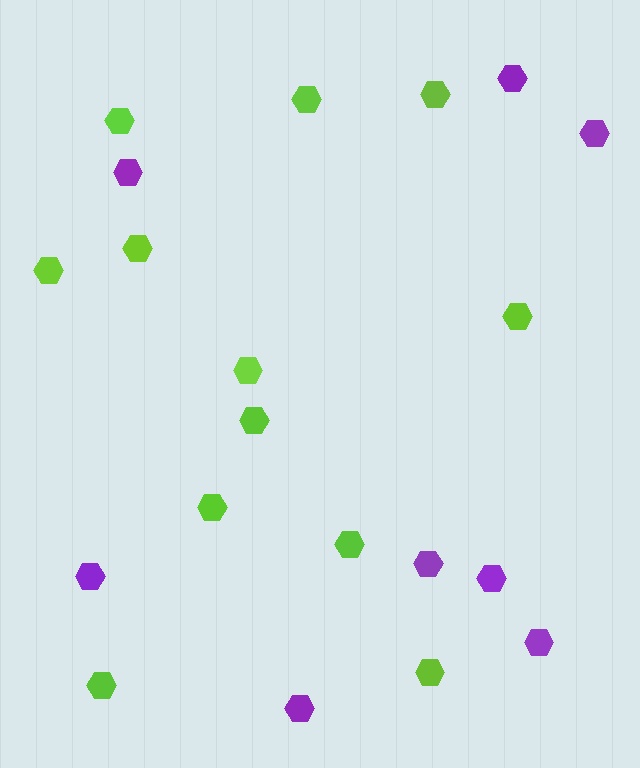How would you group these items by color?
There are 2 groups: one group of purple hexagons (8) and one group of lime hexagons (12).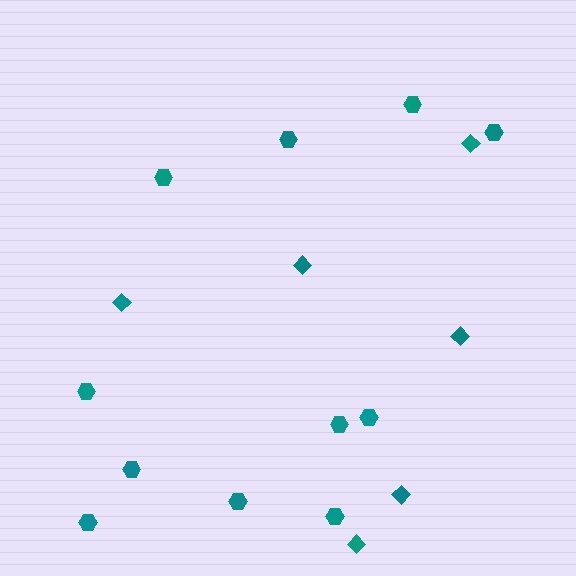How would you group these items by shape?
There are 2 groups: one group of hexagons (11) and one group of diamonds (6).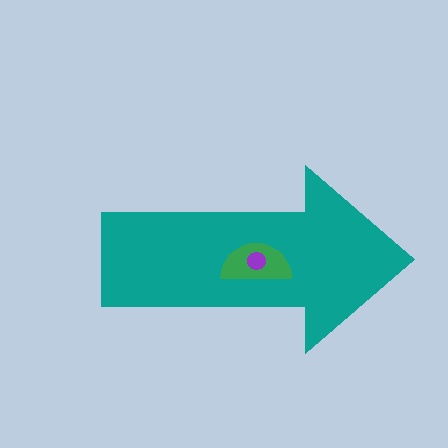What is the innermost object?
The purple circle.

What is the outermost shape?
The teal arrow.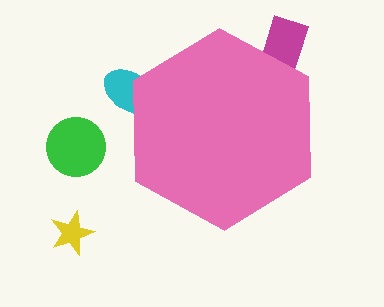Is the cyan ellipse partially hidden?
Yes, the cyan ellipse is partially hidden behind the pink hexagon.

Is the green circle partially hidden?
No, the green circle is fully visible.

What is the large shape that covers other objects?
A pink hexagon.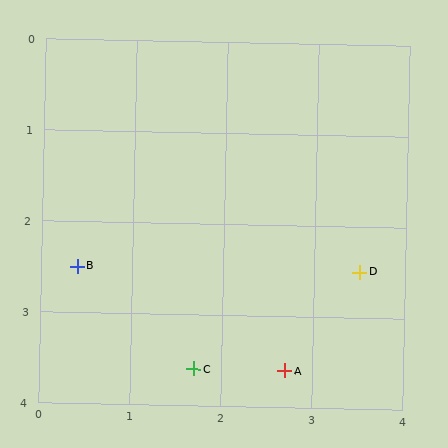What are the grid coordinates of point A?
Point A is at approximately (2.7, 3.6).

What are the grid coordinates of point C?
Point C is at approximately (1.7, 3.6).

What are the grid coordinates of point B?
Point B is at approximately (0.4, 2.5).